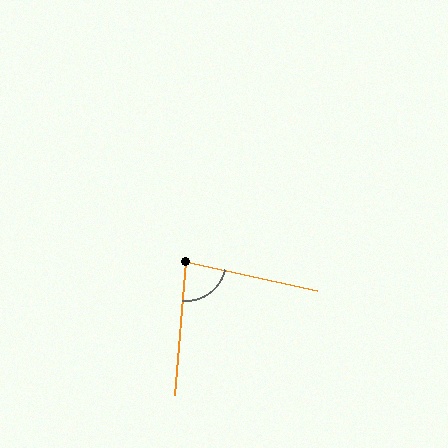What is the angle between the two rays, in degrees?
Approximately 82 degrees.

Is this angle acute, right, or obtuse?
It is acute.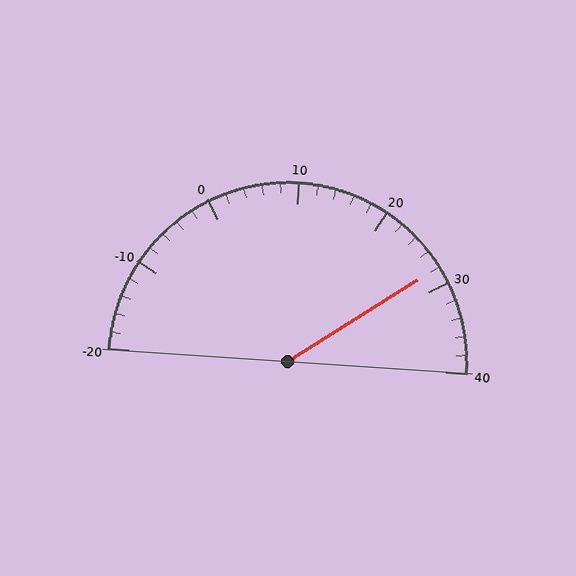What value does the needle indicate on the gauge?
The needle indicates approximately 28.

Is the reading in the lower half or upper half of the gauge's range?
The reading is in the upper half of the range (-20 to 40).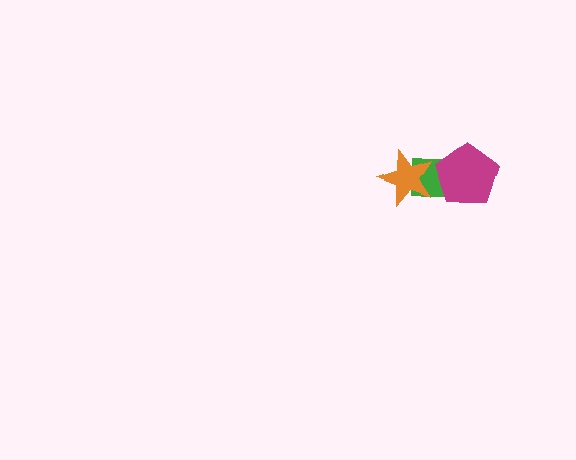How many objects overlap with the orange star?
1 object overlaps with the orange star.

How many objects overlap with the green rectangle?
2 objects overlap with the green rectangle.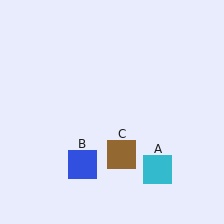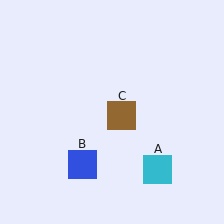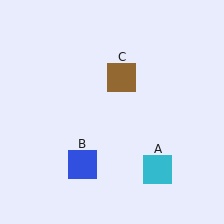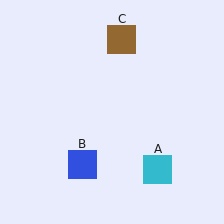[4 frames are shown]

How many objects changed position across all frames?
1 object changed position: brown square (object C).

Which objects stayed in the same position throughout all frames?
Cyan square (object A) and blue square (object B) remained stationary.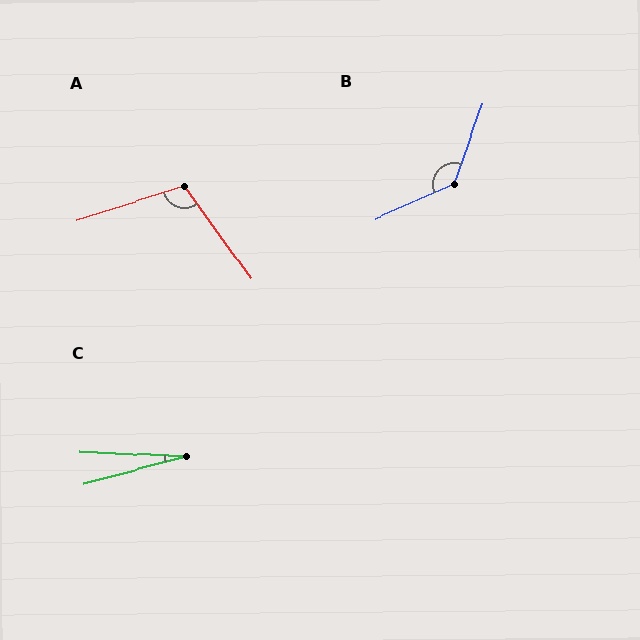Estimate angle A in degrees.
Approximately 108 degrees.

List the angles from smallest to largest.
C (18°), A (108°), B (134°).